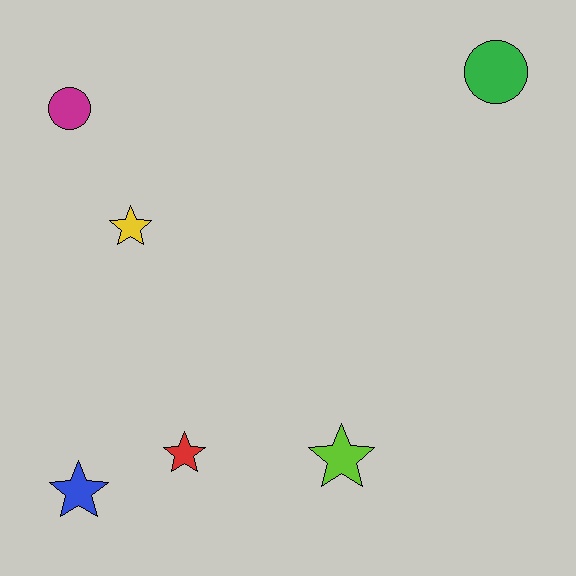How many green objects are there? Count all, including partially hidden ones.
There is 1 green object.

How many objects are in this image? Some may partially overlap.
There are 6 objects.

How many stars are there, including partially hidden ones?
There are 4 stars.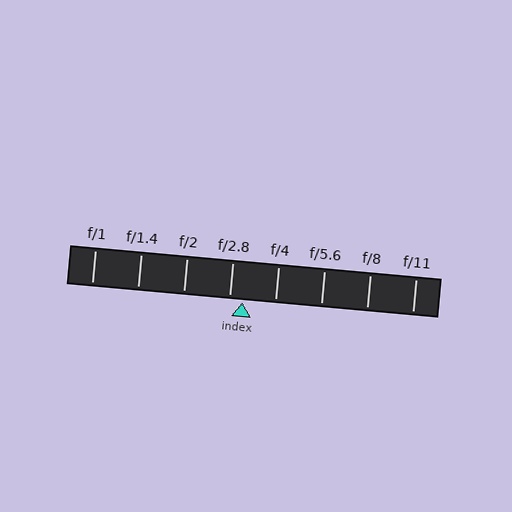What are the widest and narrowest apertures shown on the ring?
The widest aperture shown is f/1 and the narrowest is f/11.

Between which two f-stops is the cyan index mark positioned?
The index mark is between f/2.8 and f/4.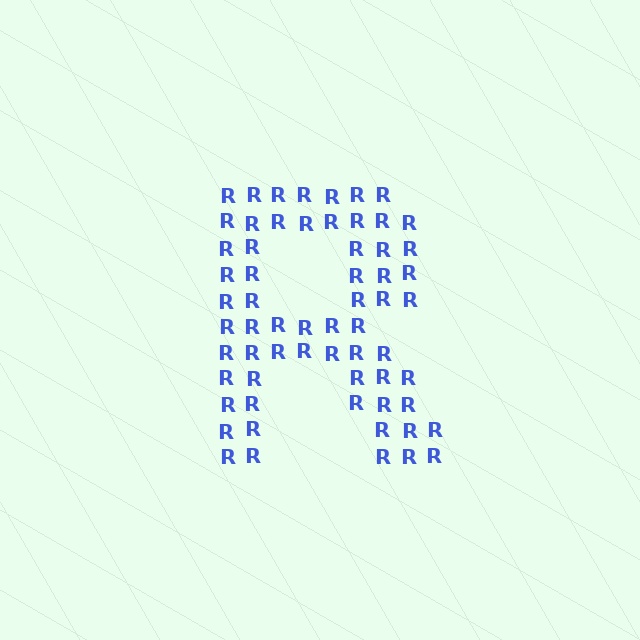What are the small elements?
The small elements are letter R's.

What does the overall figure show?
The overall figure shows the letter R.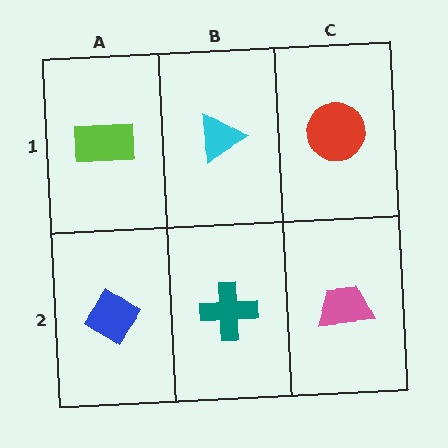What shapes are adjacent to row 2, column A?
A lime rectangle (row 1, column A), a teal cross (row 2, column B).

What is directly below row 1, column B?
A teal cross.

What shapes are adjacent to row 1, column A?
A blue diamond (row 2, column A), a cyan triangle (row 1, column B).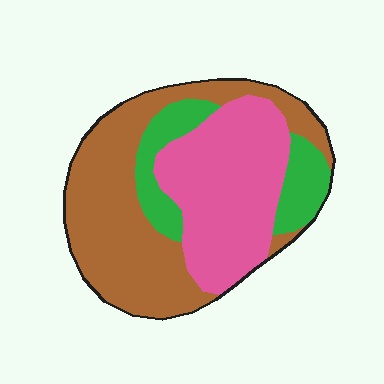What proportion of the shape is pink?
Pink takes up about three eighths (3/8) of the shape.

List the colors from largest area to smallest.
From largest to smallest: brown, pink, green.